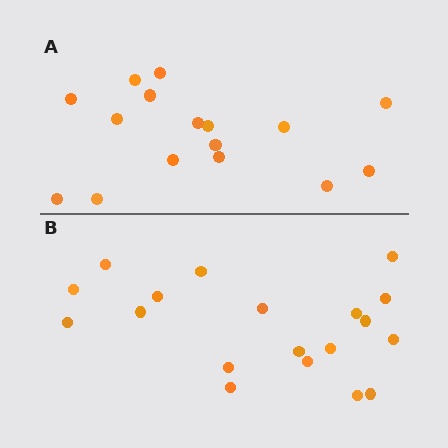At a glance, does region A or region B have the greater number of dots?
Region B (the bottom region) has more dots.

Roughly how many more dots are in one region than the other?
Region B has just a few more — roughly 2 or 3 more dots than region A.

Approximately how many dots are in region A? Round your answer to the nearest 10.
About 20 dots. (The exact count is 16, which rounds to 20.)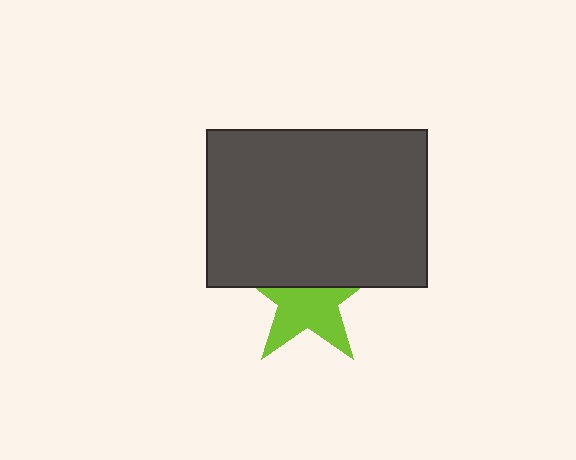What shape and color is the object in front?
The object in front is a dark gray rectangle.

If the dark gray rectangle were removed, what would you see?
You would see the complete lime star.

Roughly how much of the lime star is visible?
About half of it is visible (roughly 57%).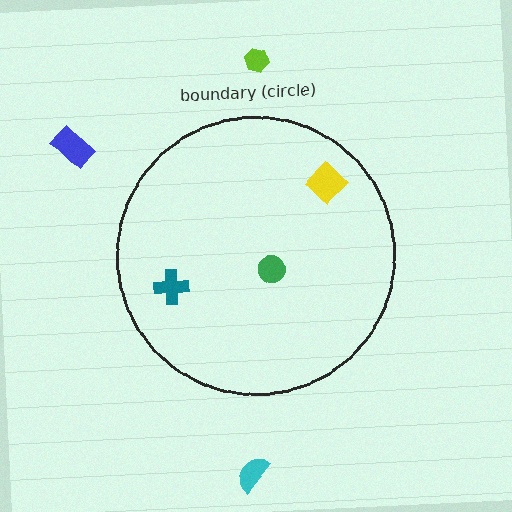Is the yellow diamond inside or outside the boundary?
Inside.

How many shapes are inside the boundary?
3 inside, 3 outside.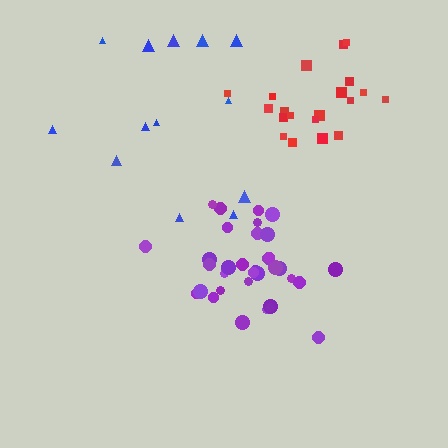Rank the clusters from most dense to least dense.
purple, red, blue.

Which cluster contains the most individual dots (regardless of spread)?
Purple (35).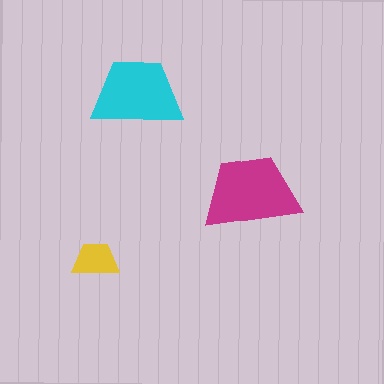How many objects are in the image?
There are 3 objects in the image.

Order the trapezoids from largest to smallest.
the magenta one, the cyan one, the yellow one.